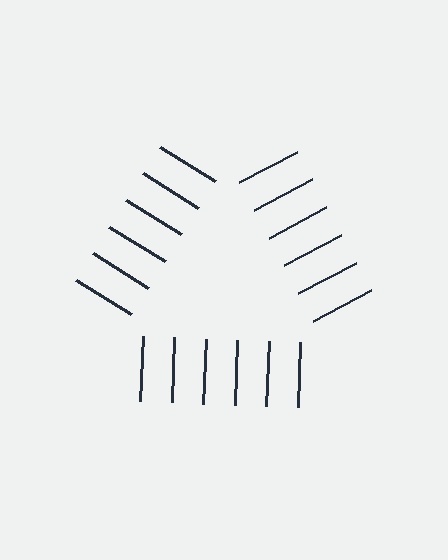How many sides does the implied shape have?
3 sides — the line-ends trace a triangle.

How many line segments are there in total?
18 — 6 along each of the 3 edges.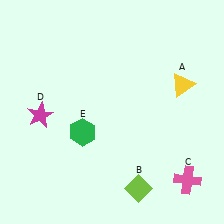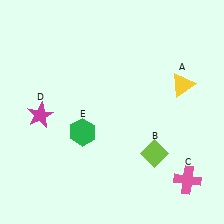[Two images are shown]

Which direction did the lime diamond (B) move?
The lime diamond (B) moved up.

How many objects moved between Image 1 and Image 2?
1 object moved between the two images.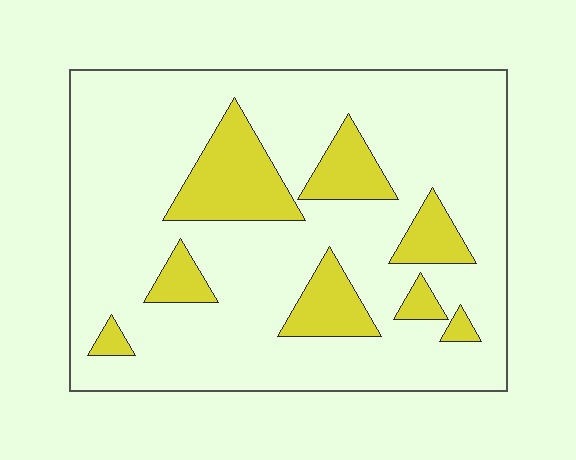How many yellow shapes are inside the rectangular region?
8.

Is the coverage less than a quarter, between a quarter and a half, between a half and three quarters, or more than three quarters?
Less than a quarter.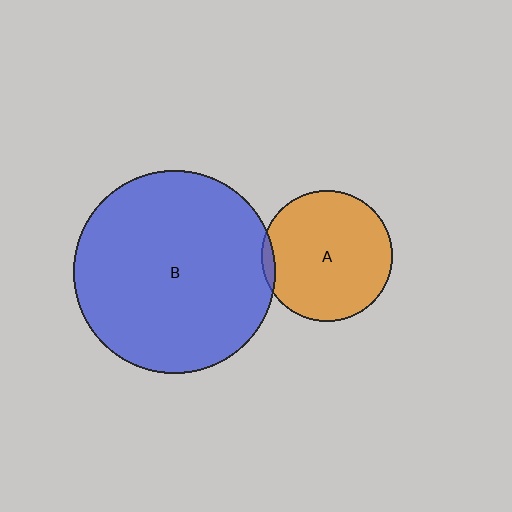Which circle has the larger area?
Circle B (blue).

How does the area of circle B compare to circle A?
Approximately 2.4 times.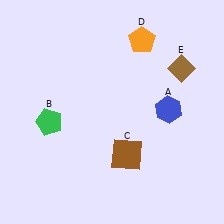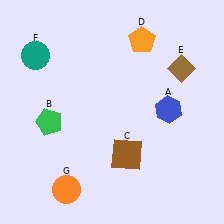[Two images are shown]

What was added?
A teal circle (F), an orange circle (G) were added in Image 2.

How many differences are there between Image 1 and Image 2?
There are 2 differences between the two images.